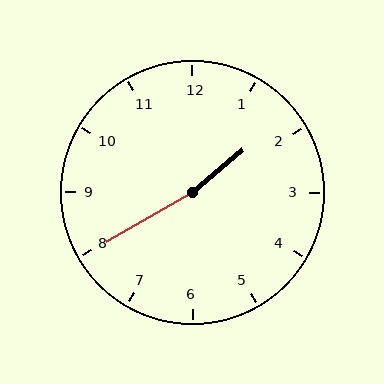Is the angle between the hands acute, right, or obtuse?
It is obtuse.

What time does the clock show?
1:40.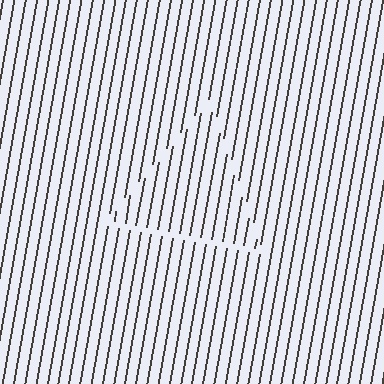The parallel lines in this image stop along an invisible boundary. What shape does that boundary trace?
An illusory triangle. The interior of the shape contains the same grating, shifted by half a period — the contour is defined by the phase discontinuity where line-ends from the inner and outer gratings abut.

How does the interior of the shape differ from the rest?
The interior of the shape contains the same grating, shifted by half a period — the contour is defined by the phase discontinuity where line-ends from the inner and outer gratings abut.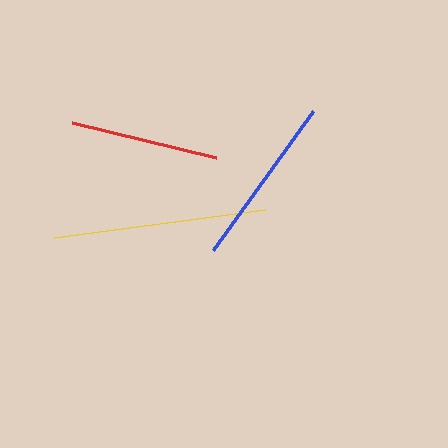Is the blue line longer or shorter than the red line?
The blue line is longer than the red line.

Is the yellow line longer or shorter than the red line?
The yellow line is longer than the red line.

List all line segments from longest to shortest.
From longest to shortest: yellow, blue, red.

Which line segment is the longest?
The yellow line is the longest at approximately 213 pixels.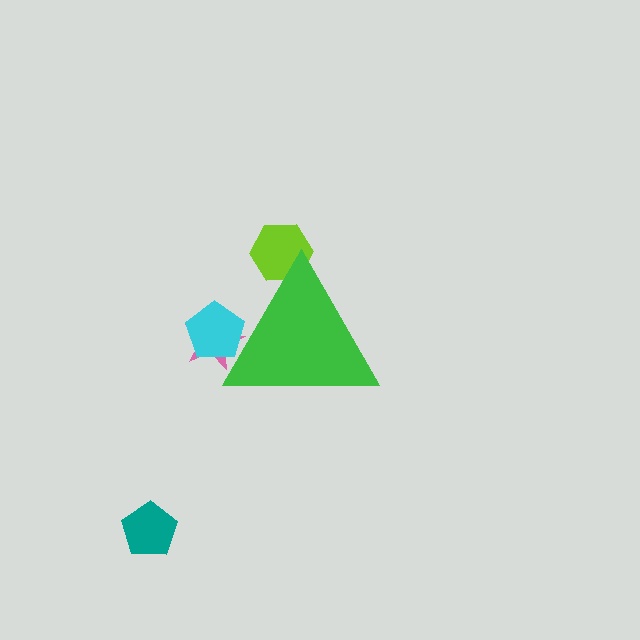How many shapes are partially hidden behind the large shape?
3 shapes are partially hidden.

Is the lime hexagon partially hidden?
Yes, the lime hexagon is partially hidden behind the green triangle.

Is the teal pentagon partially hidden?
No, the teal pentagon is fully visible.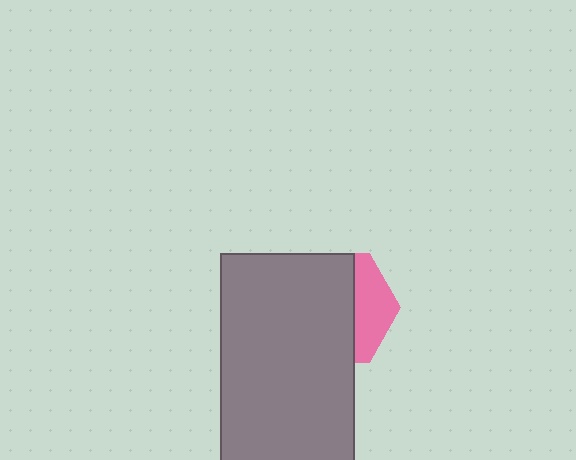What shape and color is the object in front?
The object in front is a gray rectangle.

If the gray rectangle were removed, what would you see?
You would see the complete pink hexagon.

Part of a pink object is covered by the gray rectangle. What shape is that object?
It is a hexagon.